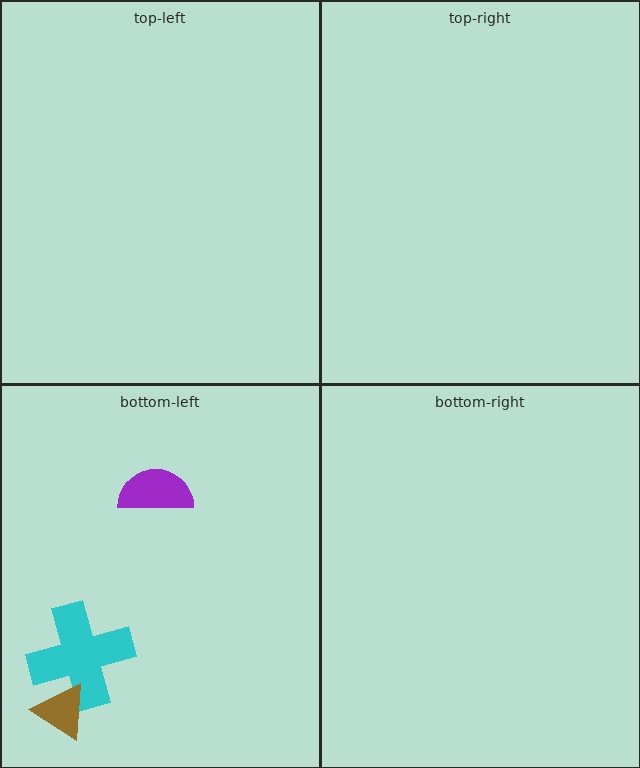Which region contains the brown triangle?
The bottom-left region.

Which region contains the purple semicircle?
The bottom-left region.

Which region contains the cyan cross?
The bottom-left region.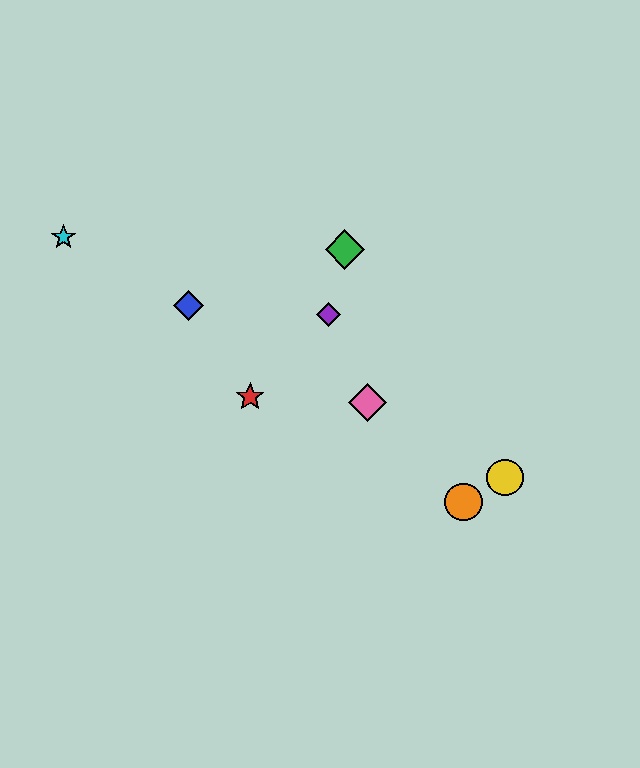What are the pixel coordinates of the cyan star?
The cyan star is at (63, 237).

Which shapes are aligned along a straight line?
The blue diamond, the yellow circle, the cyan star, the pink diamond are aligned along a straight line.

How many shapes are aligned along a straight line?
4 shapes (the blue diamond, the yellow circle, the cyan star, the pink diamond) are aligned along a straight line.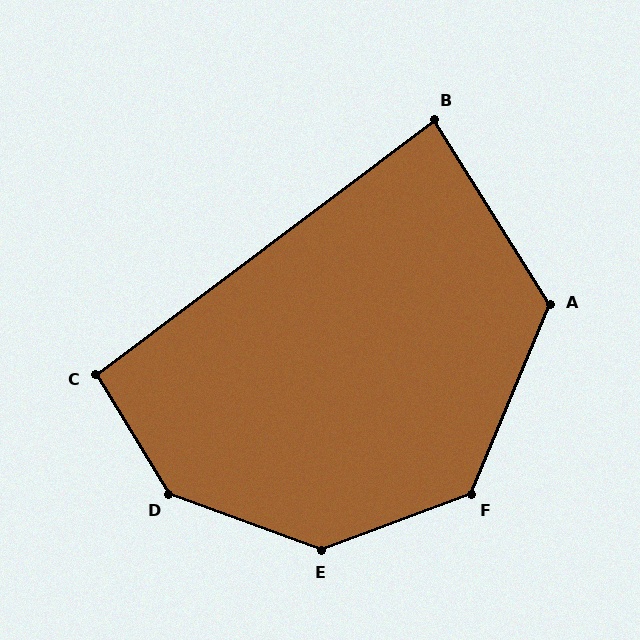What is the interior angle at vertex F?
Approximately 133 degrees (obtuse).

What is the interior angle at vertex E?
Approximately 139 degrees (obtuse).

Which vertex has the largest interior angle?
D, at approximately 142 degrees.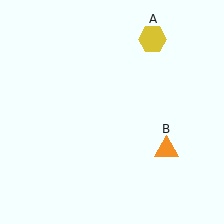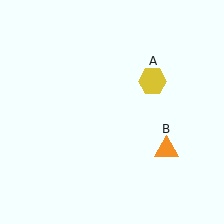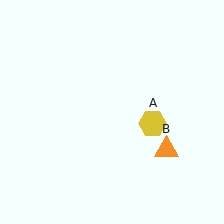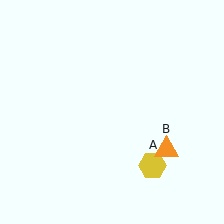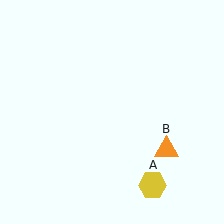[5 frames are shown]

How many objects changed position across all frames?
1 object changed position: yellow hexagon (object A).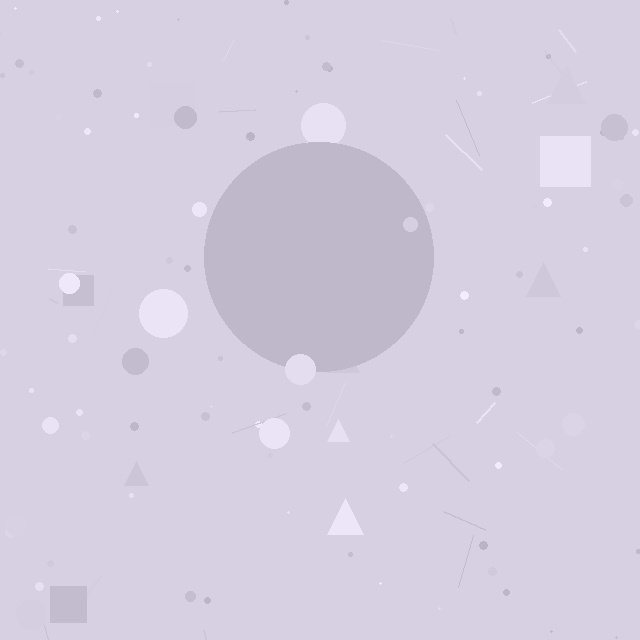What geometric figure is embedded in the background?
A circle is embedded in the background.